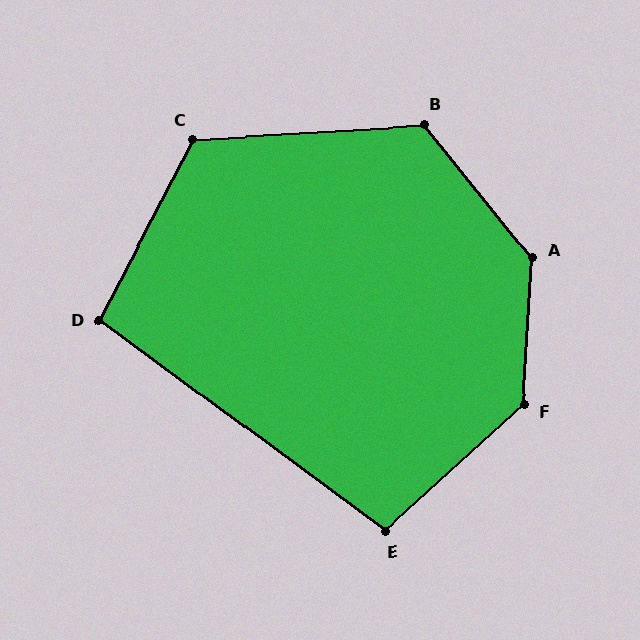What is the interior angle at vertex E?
Approximately 101 degrees (obtuse).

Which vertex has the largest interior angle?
A, at approximately 138 degrees.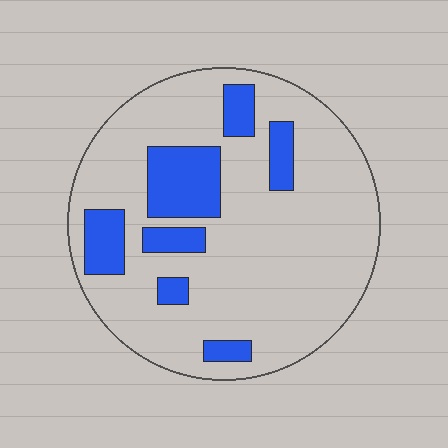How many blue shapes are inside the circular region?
7.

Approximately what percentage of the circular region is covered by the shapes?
Approximately 20%.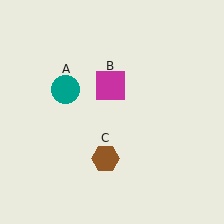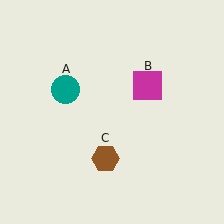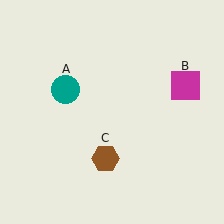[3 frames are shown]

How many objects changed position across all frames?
1 object changed position: magenta square (object B).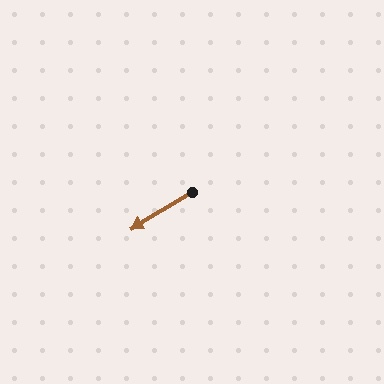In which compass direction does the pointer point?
Southwest.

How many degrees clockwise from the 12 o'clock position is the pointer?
Approximately 239 degrees.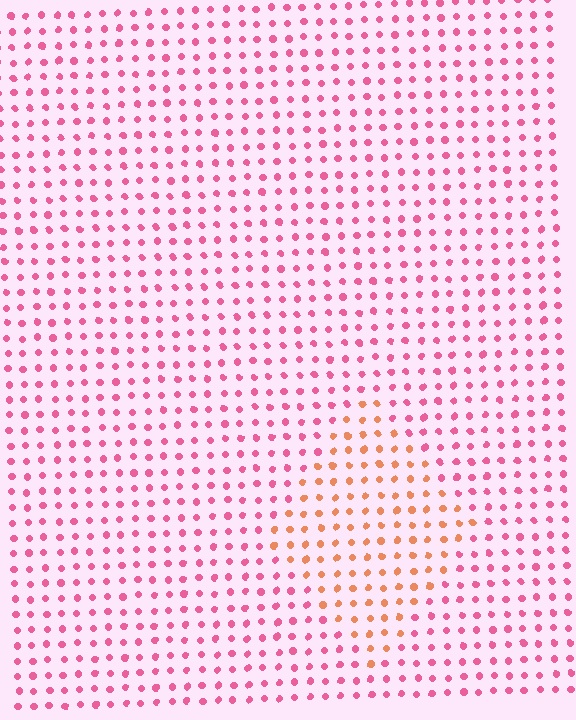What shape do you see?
I see a diamond.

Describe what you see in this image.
The image is filled with small pink elements in a uniform arrangement. A diamond-shaped region is visible where the elements are tinted to a slightly different hue, forming a subtle color boundary.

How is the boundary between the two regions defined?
The boundary is defined purely by a slight shift in hue (about 44 degrees). Spacing, size, and orientation are identical on both sides.